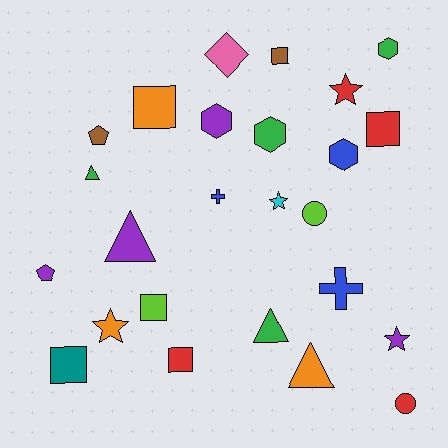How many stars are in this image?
There are 4 stars.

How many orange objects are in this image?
There are 3 orange objects.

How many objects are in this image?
There are 25 objects.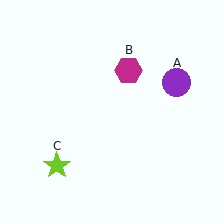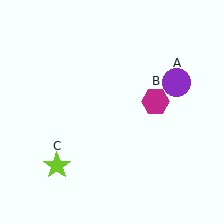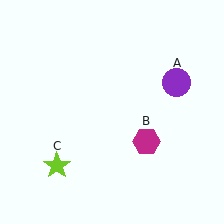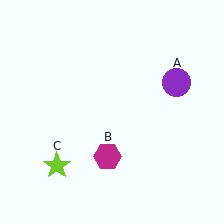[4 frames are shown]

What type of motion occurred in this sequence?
The magenta hexagon (object B) rotated clockwise around the center of the scene.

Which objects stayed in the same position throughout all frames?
Purple circle (object A) and lime star (object C) remained stationary.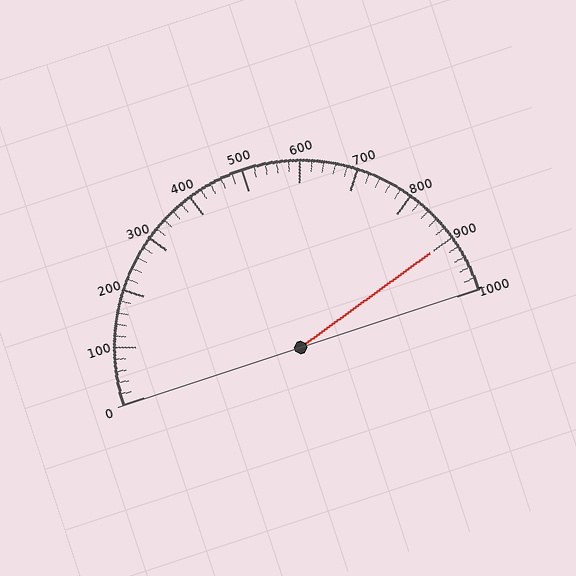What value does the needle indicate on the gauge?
The needle indicates approximately 900.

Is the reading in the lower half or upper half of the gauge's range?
The reading is in the upper half of the range (0 to 1000).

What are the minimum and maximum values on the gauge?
The gauge ranges from 0 to 1000.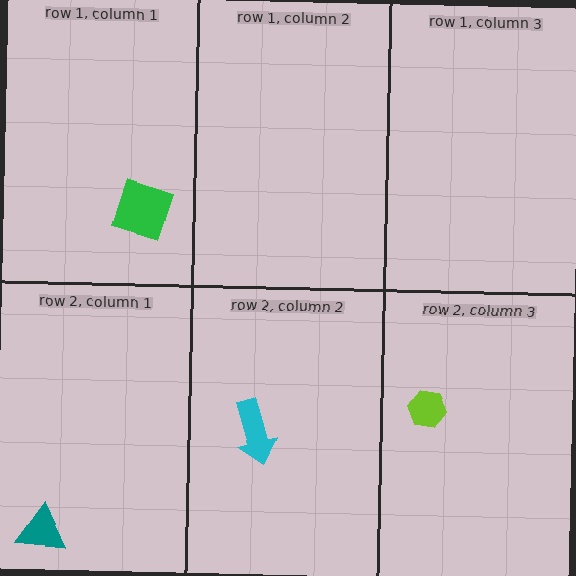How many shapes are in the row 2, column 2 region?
1.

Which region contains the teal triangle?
The row 2, column 1 region.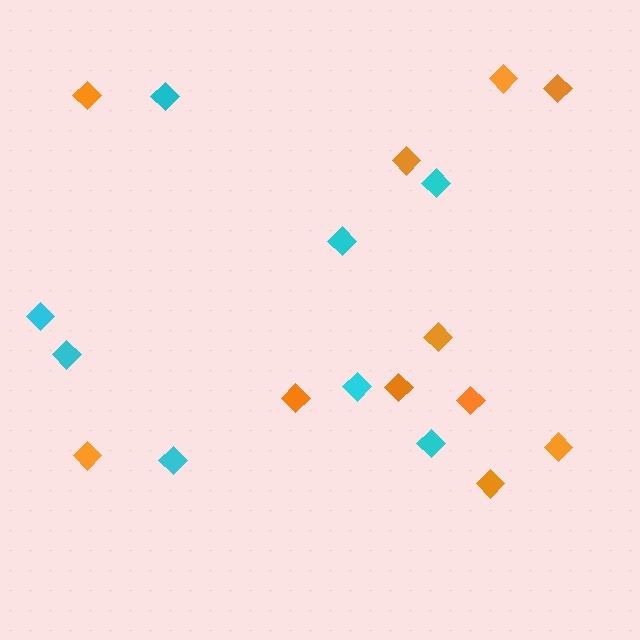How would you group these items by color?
There are 2 groups: one group of cyan diamonds (8) and one group of orange diamonds (11).